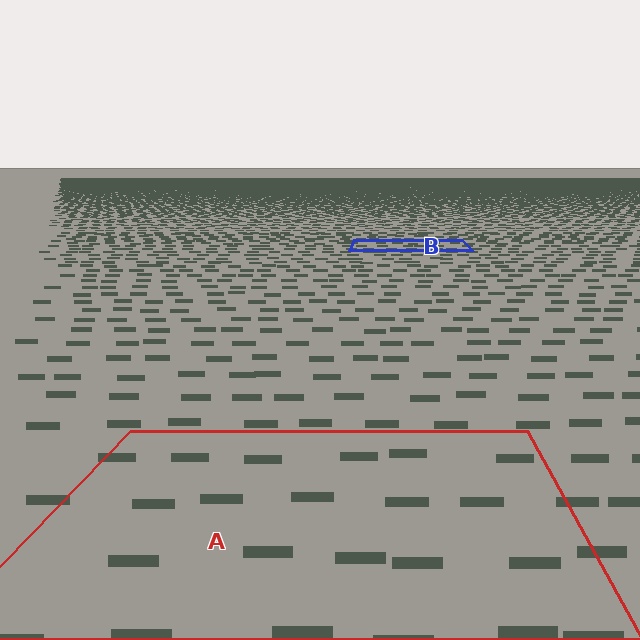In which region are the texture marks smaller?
The texture marks are smaller in region B, because it is farther away.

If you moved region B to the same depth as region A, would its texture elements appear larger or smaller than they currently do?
They would appear larger. At a closer depth, the same texture elements are projected at a bigger on-screen size.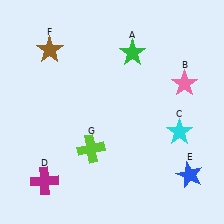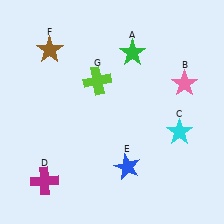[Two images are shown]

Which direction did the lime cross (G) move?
The lime cross (G) moved up.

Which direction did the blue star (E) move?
The blue star (E) moved left.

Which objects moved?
The objects that moved are: the blue star (E), the lime cross (G).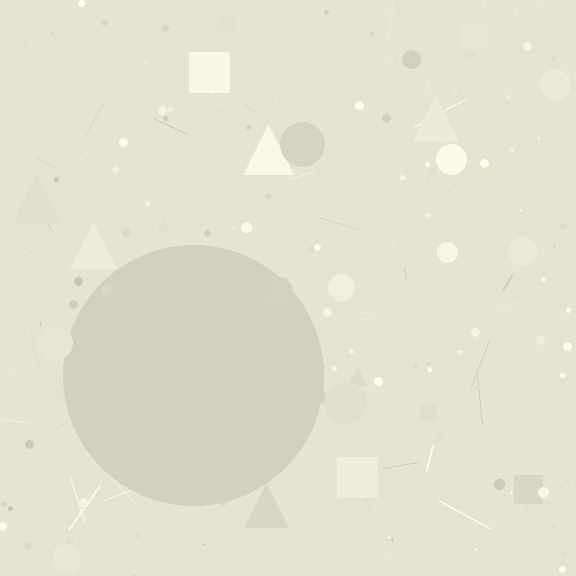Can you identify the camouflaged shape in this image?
The camouflaged shape is a circle.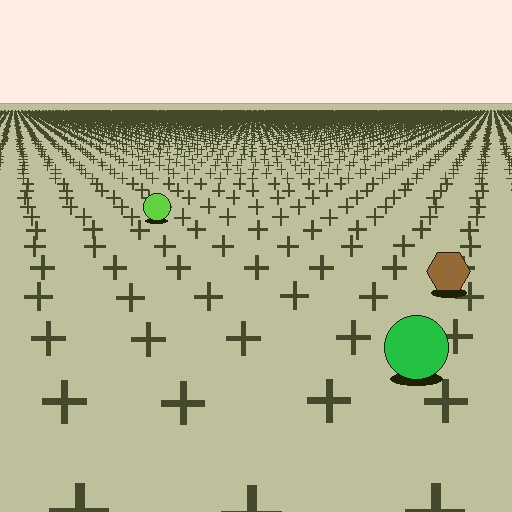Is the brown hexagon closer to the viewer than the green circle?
No. The green circle is closer — you can tell from the texture gradient: the ground texture is coarser near it.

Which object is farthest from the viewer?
The lime circle is farthest from the viewer. It appears smaller and the ground texture around it is denser.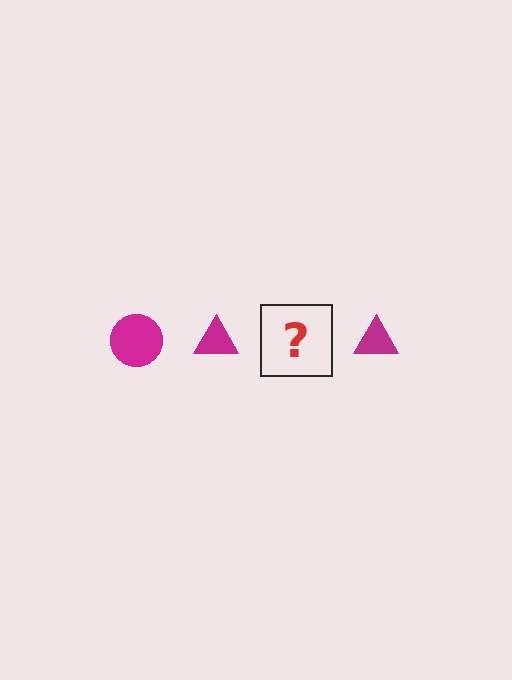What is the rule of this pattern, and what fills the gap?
The rule is that the pattern cycles through circle, triangle shapes in magenta. The gap should be filled with a magenta circle.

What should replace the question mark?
The question mark should be replaced with a magenta circle.